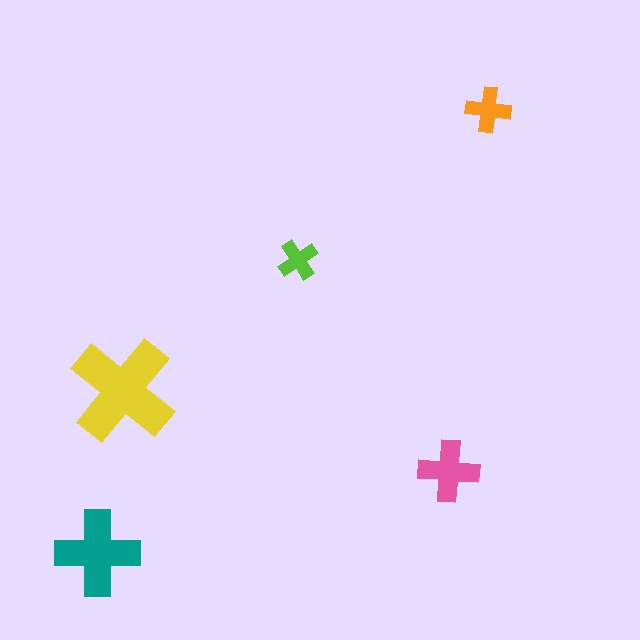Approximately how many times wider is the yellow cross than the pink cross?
About 1.5 times wider.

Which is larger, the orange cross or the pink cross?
The pink one.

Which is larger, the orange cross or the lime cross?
The orange one.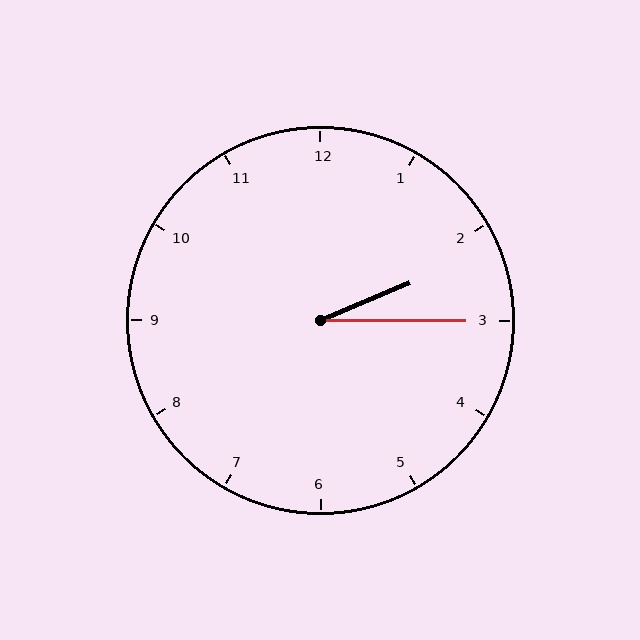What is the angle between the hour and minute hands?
Approximately 22 degrees.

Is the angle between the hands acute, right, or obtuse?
It is acute.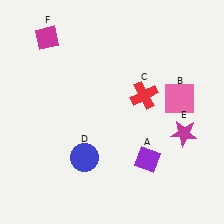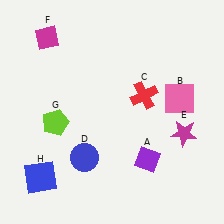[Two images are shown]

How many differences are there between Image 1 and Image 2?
There are 2 differences between the two images.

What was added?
A lime pentagon (G), a blue square (H) were added in Image 2.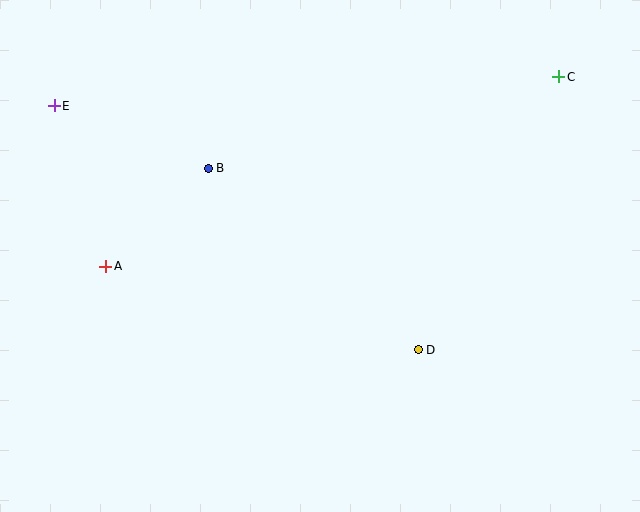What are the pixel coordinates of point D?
Point D is at (418, 350).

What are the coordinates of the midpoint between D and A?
The midpoint between D and A is at (262, 308).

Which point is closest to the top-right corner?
Point C is closest to the top-right corner.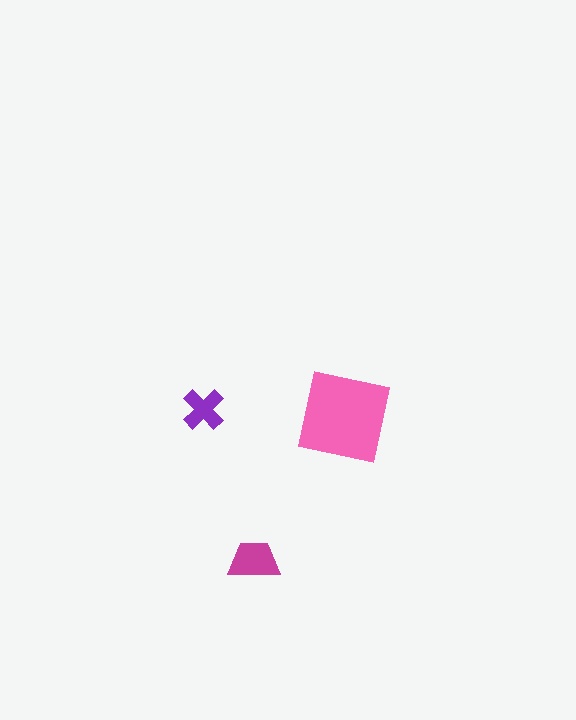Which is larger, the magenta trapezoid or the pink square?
The pink square.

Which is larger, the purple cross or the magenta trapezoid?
The magenta trapezoid.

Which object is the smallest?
The purple cross.